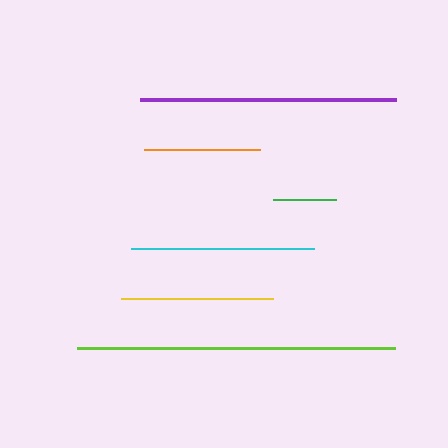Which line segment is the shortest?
The green line is the shortest at approximately 63 pixels.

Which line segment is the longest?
The lime line is the longest at approximately 318 pixels.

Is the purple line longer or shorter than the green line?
The purple line is longer than the green line.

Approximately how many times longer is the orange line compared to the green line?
The orange line is approximately 1.8 times the length of the green line.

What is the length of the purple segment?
The purple segment is approximately 257 pixels long.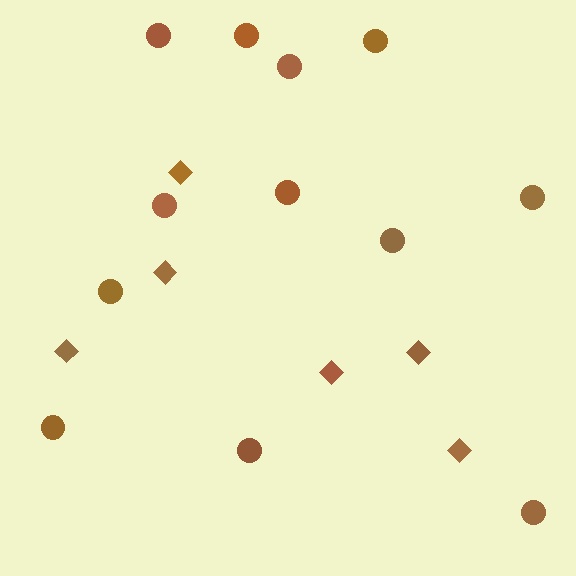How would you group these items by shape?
There are 2 groups: one group of circles (12) and one group of diamonds (6).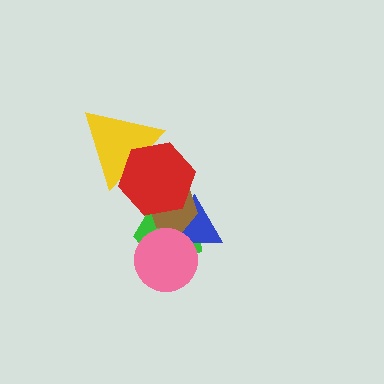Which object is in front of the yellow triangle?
The red hexagon is in front of the yellow triangle.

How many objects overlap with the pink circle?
2 objects overlap with the pink circle.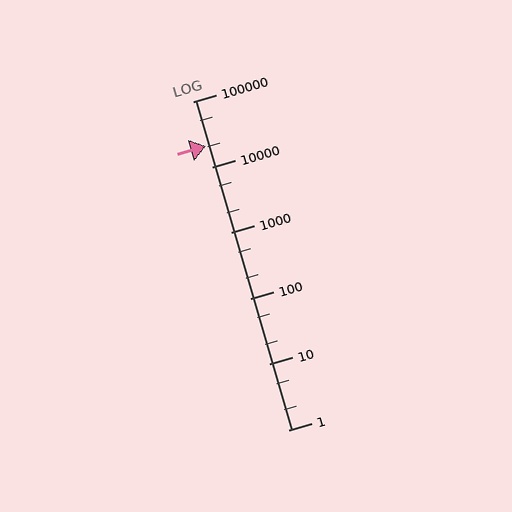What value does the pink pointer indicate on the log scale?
The pointer indicates approximately 21000.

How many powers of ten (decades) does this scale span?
The scale spans 5 decades, from 1 to 100000.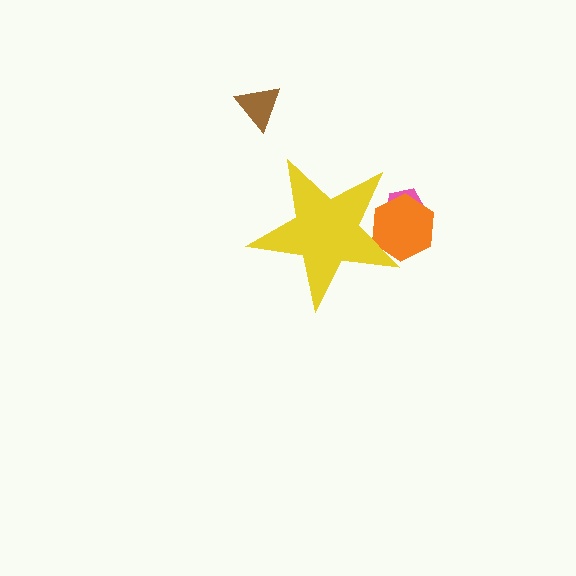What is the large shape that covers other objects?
A yellow star.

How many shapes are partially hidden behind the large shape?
2 shapes are partially hidden.